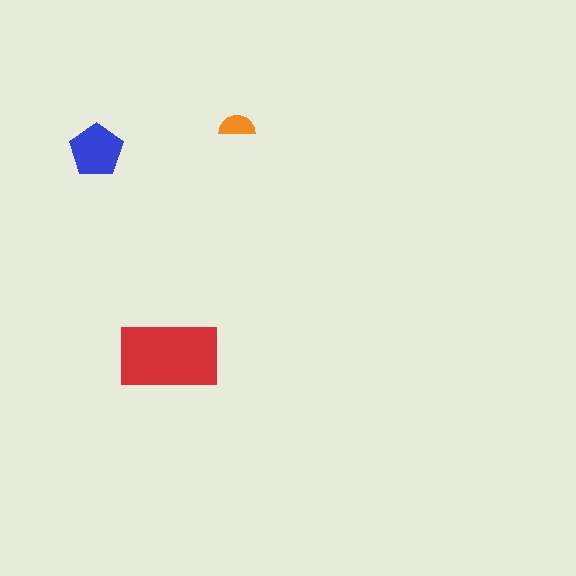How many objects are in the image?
There are 3 objects in the image.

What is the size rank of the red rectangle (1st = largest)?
1st.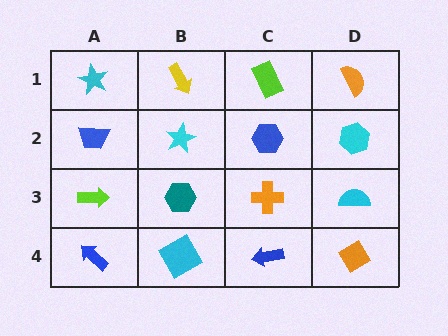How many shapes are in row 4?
4 shapes.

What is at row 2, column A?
A blue trapezoid.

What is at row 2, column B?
A cyan star.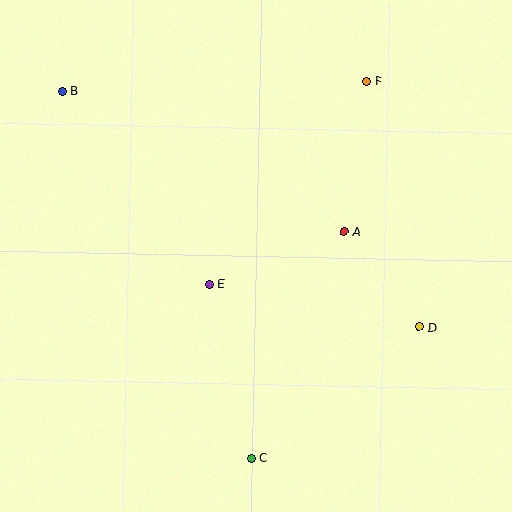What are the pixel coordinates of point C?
Point C is at (251, 458).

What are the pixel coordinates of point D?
Point D is at (419, 327).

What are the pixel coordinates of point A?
Point A is at (344, 231).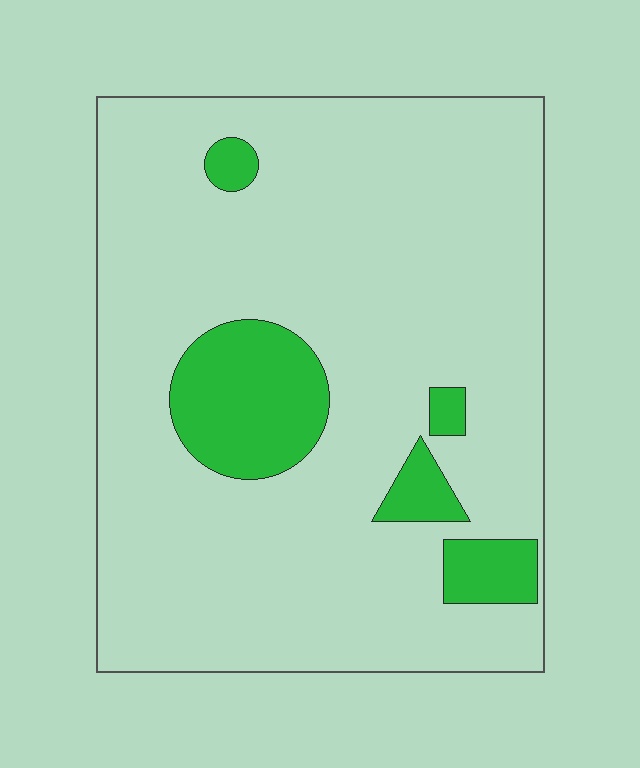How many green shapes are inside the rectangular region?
5.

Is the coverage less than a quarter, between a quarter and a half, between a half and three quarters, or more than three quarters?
Less than a quarter.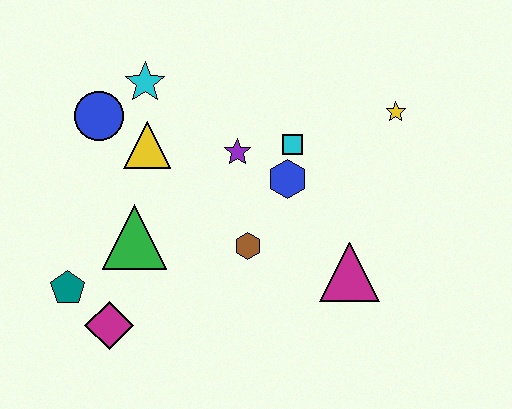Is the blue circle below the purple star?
No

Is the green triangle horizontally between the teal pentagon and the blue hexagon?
Yes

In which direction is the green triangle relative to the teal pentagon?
The green triangle is to the right of the teal pentagon.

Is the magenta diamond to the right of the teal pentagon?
Yes